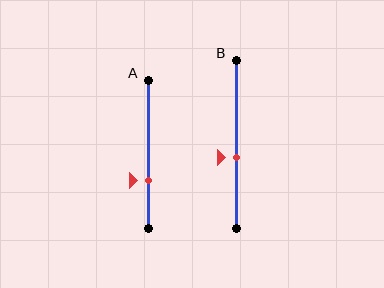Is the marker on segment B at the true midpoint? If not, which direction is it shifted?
No, the marker on segment B is shifted downward by about 8% of the segment length.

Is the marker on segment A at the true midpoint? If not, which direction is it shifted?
No, the marker on segment A is shifted downward by about 18% of the segment length.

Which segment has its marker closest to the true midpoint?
Segment B has its marker closest to the true midpoint.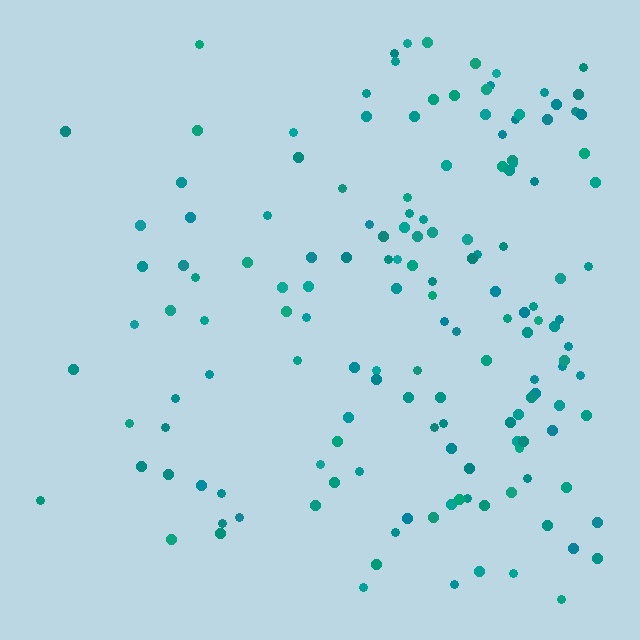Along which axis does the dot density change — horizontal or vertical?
Horizontal.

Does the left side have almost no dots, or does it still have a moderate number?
Still a moderate number, just noticeably fewer than the right.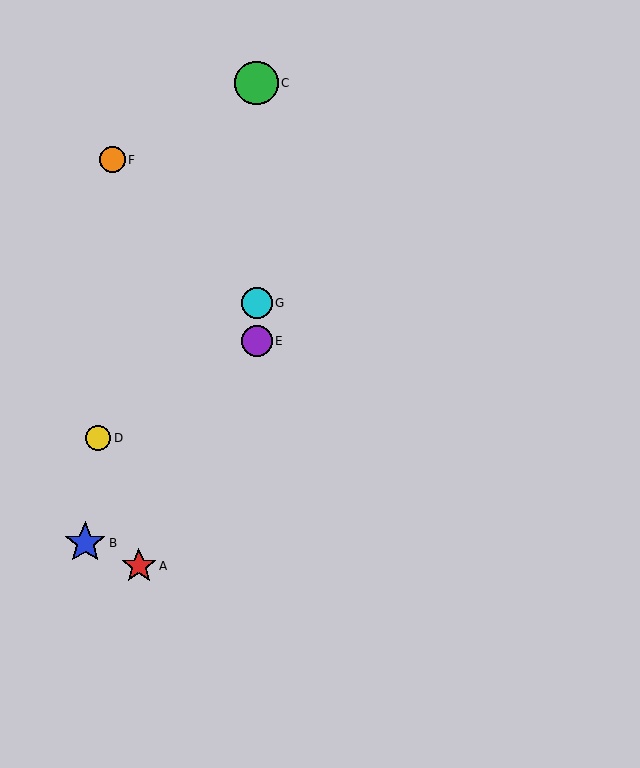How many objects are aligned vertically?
3 objects (C, E, G) are aligned vertically.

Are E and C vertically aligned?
Yes, both are at x≈257.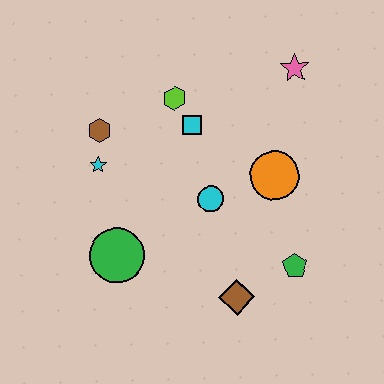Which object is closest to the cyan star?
The brown hexagon is closest to the cyan star.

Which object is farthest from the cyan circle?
The pink star is farthest from the cyan circle.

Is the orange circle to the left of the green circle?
No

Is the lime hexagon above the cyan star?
Yes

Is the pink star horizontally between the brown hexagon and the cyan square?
No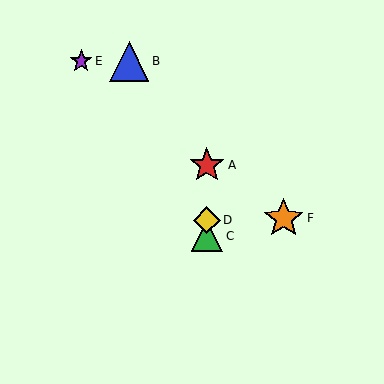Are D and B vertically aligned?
No, D is at x≈207 and B is at x≈129.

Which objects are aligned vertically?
Objects A, C, D are aligned vertically.